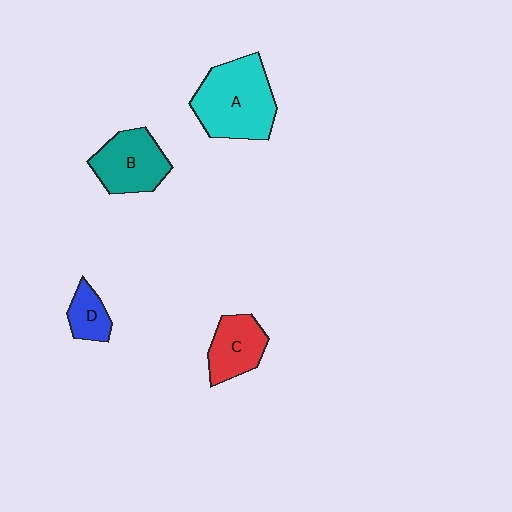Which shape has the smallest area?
Shape D (blue).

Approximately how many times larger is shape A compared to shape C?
Approximately 1.8 times.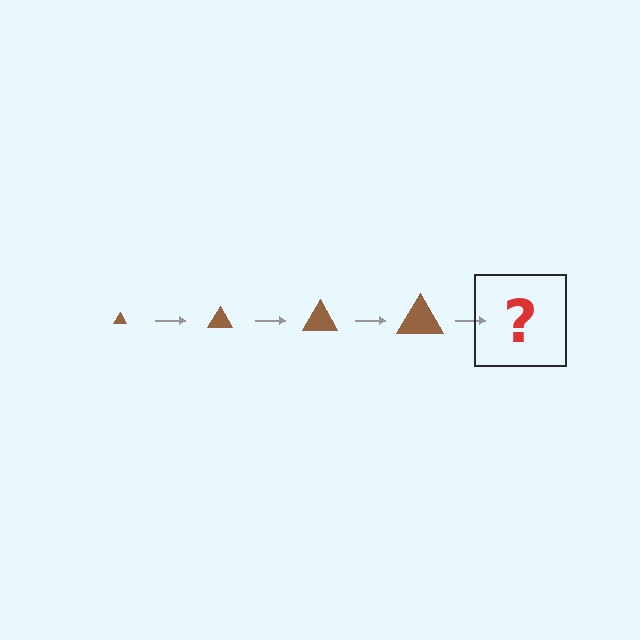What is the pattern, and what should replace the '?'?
The pattern is that the triangle gets progressively larger each step. The '?' should be a brown triangle, larger than the previous one.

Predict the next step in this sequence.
The next step is a brown triangle, larger than the previous one.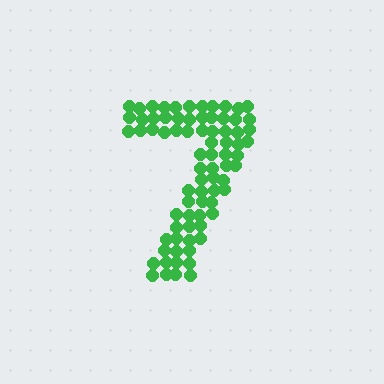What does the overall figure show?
The overall figure shows the digit 7.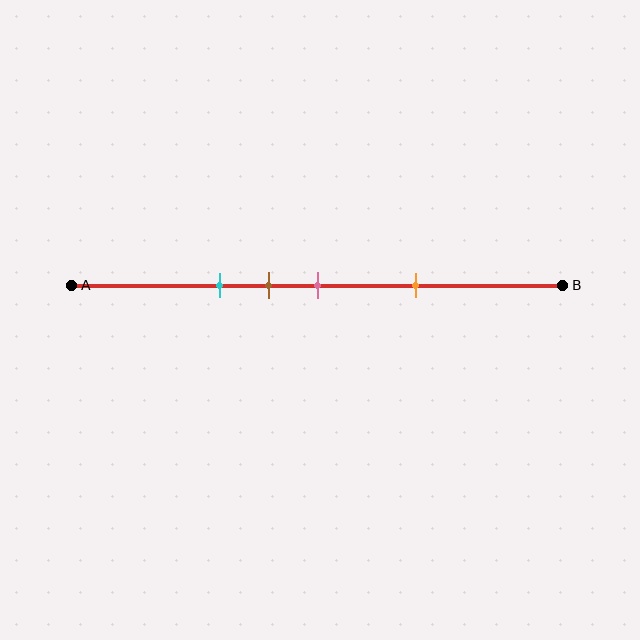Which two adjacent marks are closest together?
The brown and pink marks are the closest adjacent pair.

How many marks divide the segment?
There are 4 marks dividing the segment.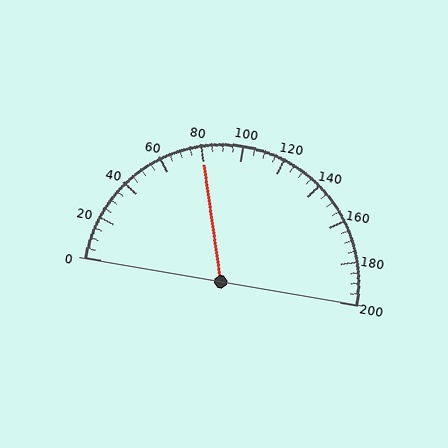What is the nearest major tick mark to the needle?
The nearest major tick mark is 80.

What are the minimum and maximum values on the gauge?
The gauge ranges from 0 to 200.